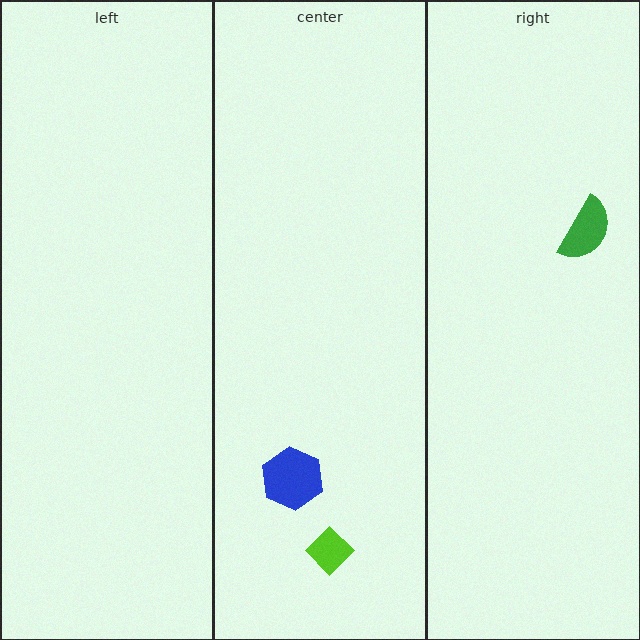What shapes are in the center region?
The blue hexagon, the lime diamond.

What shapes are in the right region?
The green semicircle.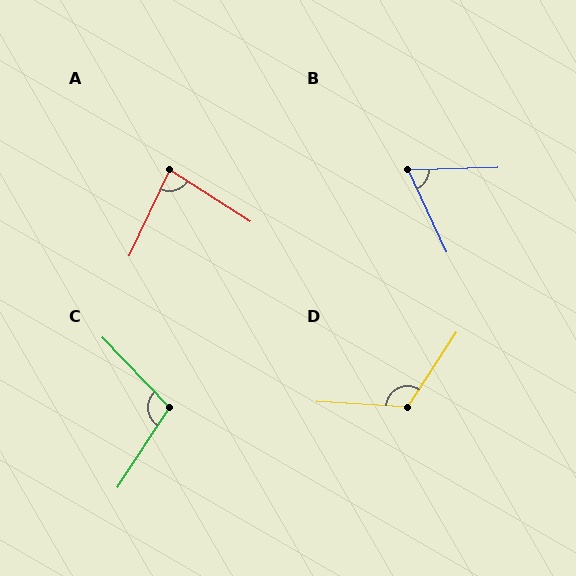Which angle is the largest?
D, at approximately 119 degrees.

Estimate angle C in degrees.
Approximately 103 degrees.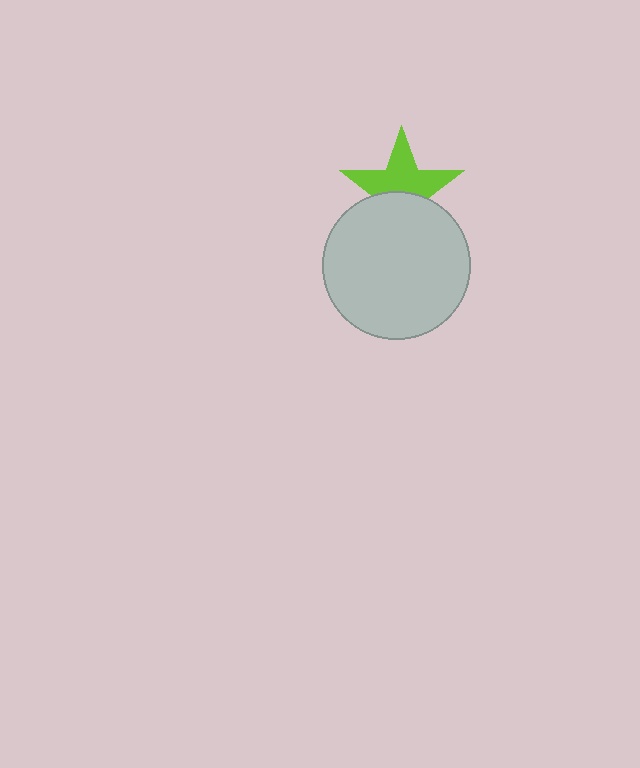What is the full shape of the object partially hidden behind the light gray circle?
The partially hidden object is a lime star.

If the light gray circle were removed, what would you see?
You would see the complete lime star.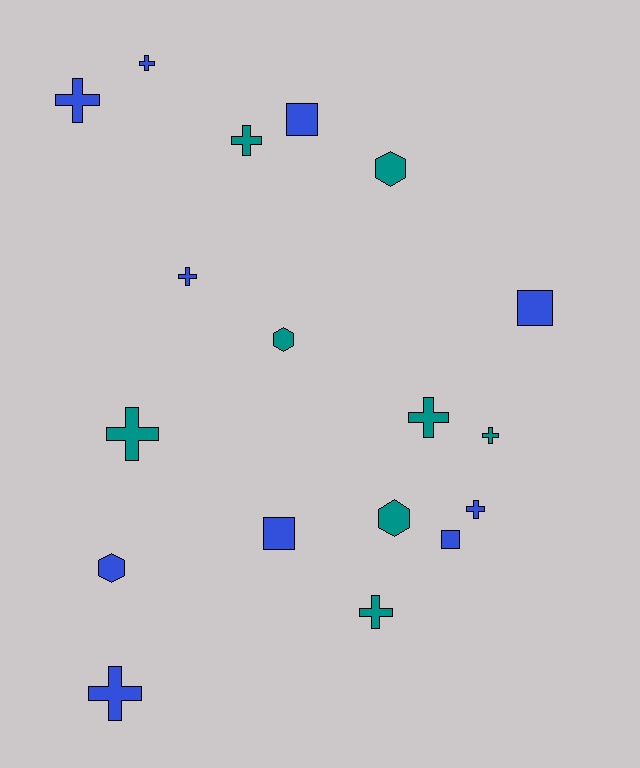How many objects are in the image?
There are 18 objects.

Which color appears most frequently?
Blue, with 10 objects.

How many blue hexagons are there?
There is 1 blue hexagon.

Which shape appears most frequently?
Cross, with 10 objects.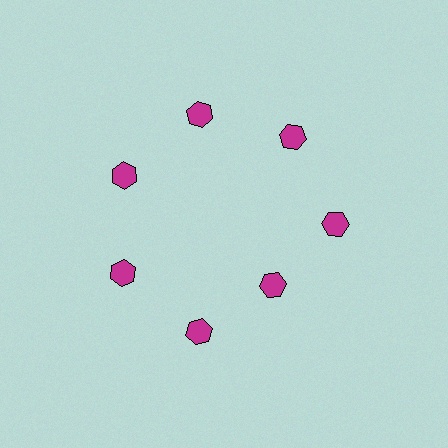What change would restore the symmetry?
The symmetry would be restored by moving it outward, back onto the ring so that all 7 hexagons sit at equal angles and equal distance from the center.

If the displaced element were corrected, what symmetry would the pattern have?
It would have 7-fold rotational symmetry — the pattern would map onto itself every 51 degrees.